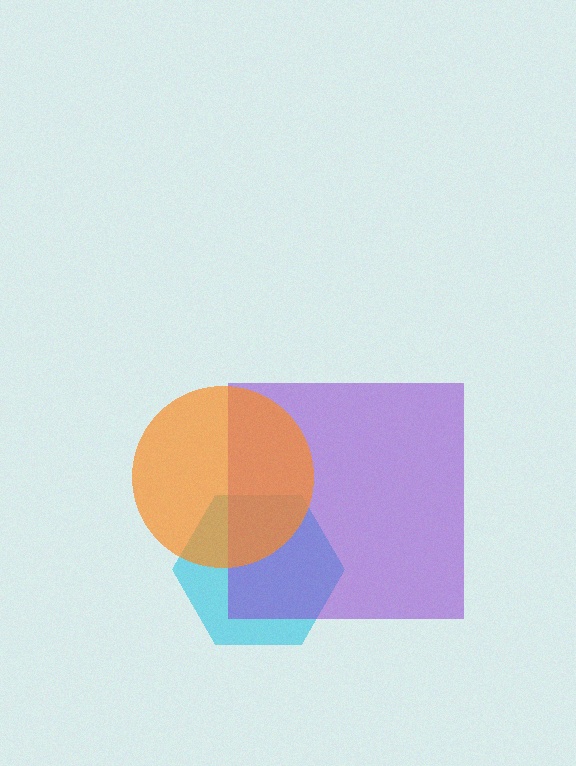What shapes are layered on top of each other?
The layered shapes are: a cyan hexagon, a purple square, an orange circle.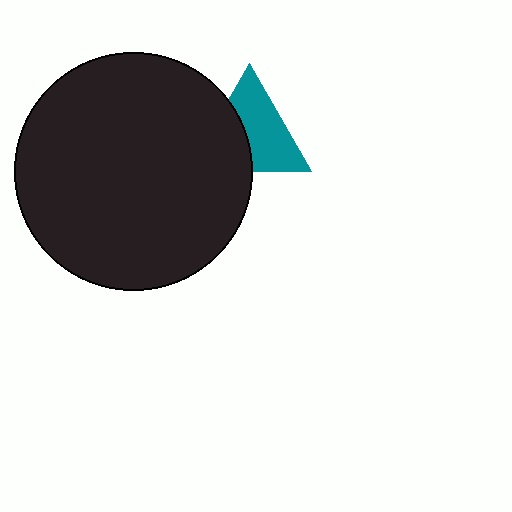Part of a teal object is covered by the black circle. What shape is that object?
It is a triangle.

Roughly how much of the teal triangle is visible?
About half of it is visible (roughly 60%).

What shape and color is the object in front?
The object in front is a black circle.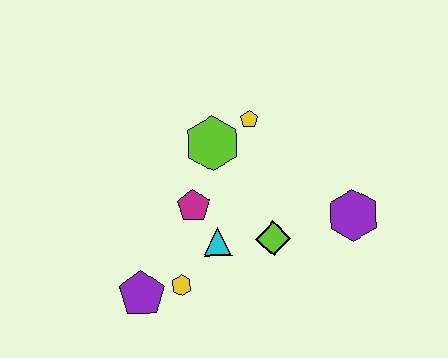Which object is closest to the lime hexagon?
The yellow pentagon is closest to the lime hexagon.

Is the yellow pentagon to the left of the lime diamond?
Yes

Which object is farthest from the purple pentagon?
The purple hexagon is farthest from the purple pentagon.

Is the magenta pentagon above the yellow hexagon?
Yes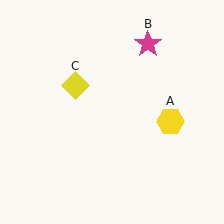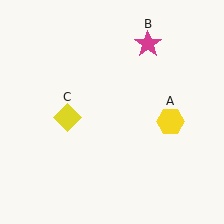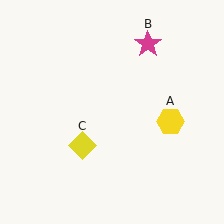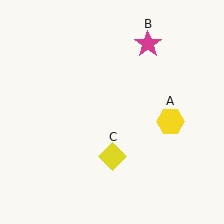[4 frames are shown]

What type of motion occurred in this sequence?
The yellow diamond (object C) rotated counterclockwise around the center of the scene.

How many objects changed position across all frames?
1 object changed position: yellow diamond (object C).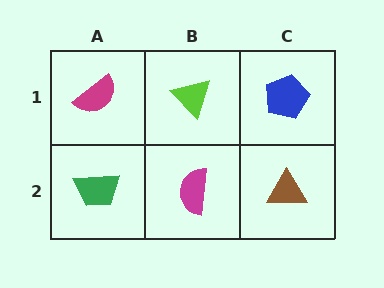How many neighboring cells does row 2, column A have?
2.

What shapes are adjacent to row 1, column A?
A green trapezoid (row 2, column A), a lime triangle (row 1, column B).